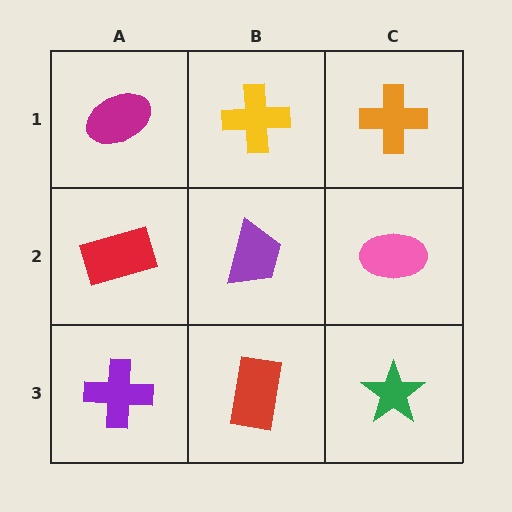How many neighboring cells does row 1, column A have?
2.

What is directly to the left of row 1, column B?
A magenta ellipse.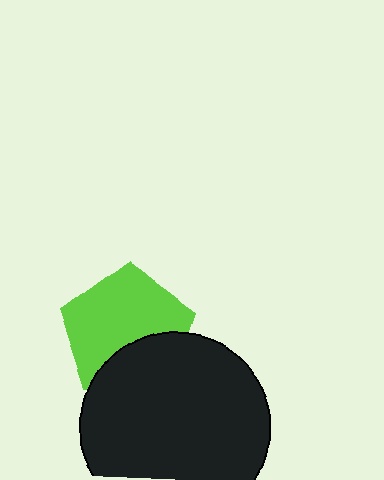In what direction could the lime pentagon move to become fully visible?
The lime pentagon could move up. That would shift it out from behind the black circle entirely.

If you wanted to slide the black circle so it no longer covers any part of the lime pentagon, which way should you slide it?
Slide it down — that is the most direct way to separate the two shapes.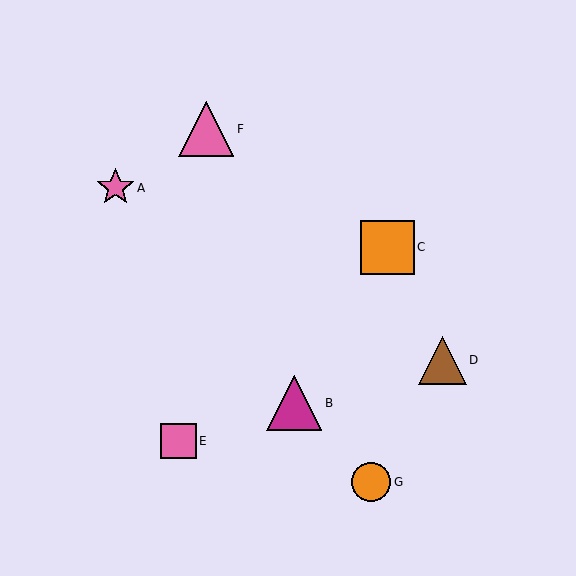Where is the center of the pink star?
The center of the pink star is at (115, 188).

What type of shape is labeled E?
Shape E is a pink square.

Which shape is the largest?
The pink triangle (labeled F) is the largest.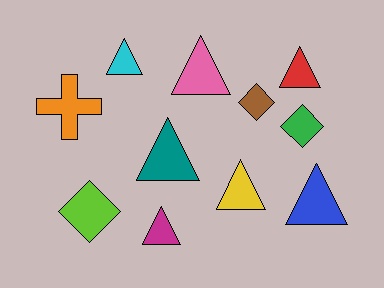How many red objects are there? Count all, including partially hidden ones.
There is 1 red object.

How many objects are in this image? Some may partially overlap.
There are 12 objects.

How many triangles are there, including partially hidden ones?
There are 7 triangles.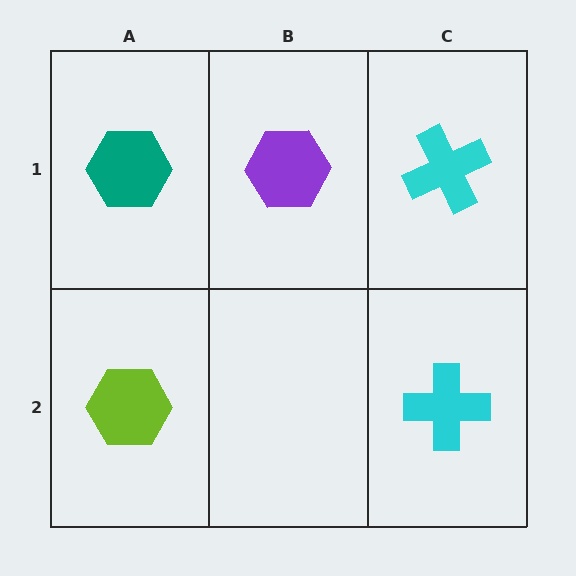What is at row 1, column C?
A cyan cross.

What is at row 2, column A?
A lime hexagon.